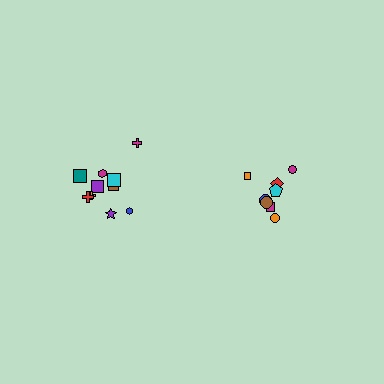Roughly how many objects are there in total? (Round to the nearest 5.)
Roughly 20 objects in total.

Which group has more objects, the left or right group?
The left group.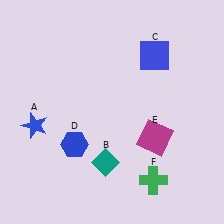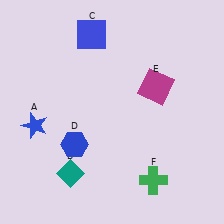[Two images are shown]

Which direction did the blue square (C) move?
The blue square (C) moved left.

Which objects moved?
The objects that moved are: the teal diamond (B), the blue square (C), the magenta square (E).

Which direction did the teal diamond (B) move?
The teal diamond (B) moved left.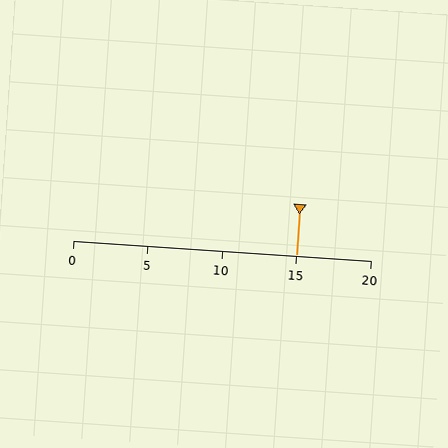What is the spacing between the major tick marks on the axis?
The major ticks are spaced 5 apart.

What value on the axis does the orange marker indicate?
The marker indicates approximately 15.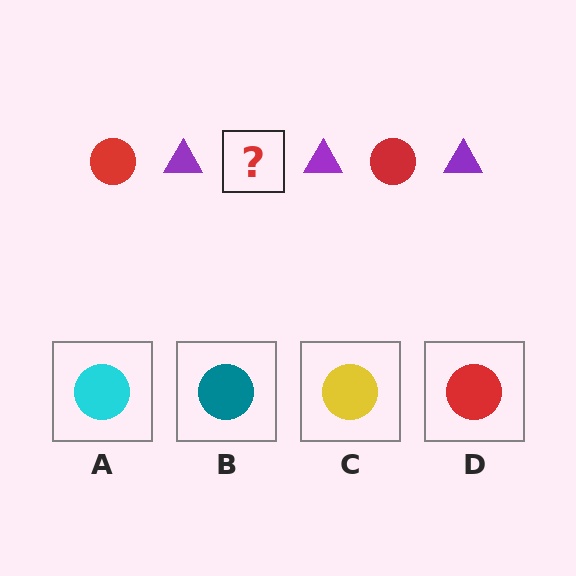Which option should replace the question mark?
Option D.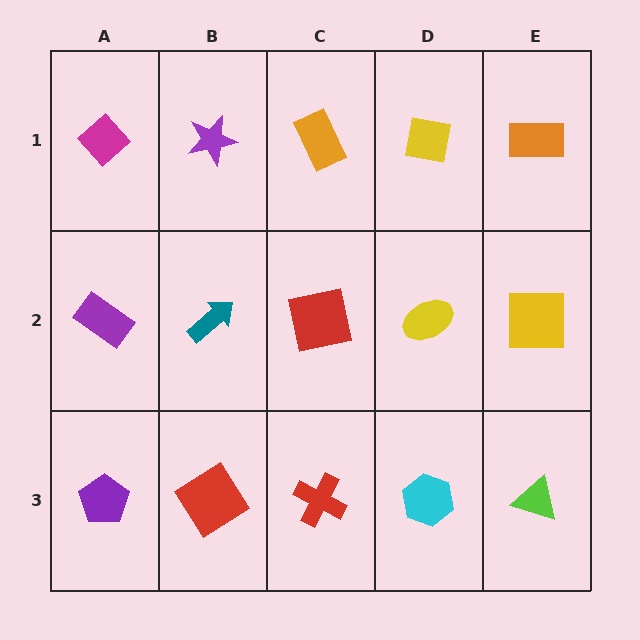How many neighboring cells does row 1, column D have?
3.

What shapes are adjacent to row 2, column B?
A purple star (row 1, column B), a red diamond (row 3, column B), a purple rectangle (row 2, column A), a red square (row 2, column C).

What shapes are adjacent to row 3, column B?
A teal arrow (row 2, column B), a purple pentagon (row 3, column A), a red cross (row 3, column C).